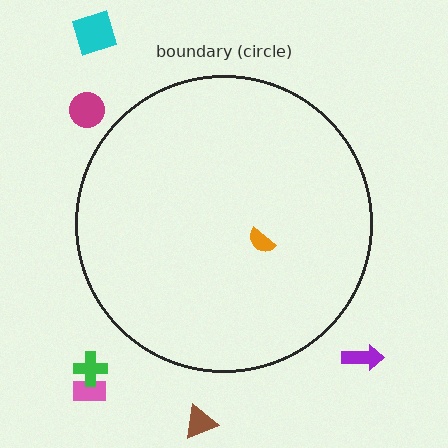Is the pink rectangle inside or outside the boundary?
Outside.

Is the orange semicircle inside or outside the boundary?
Inside.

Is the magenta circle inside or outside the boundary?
Outside.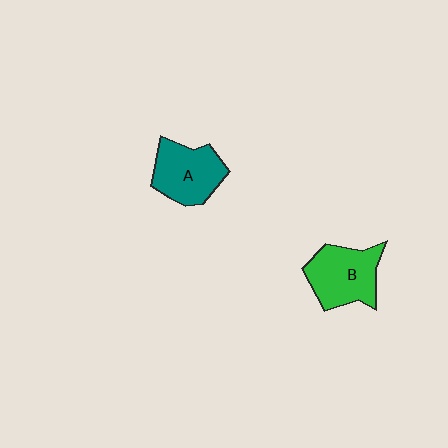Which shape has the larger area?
Shape B (green).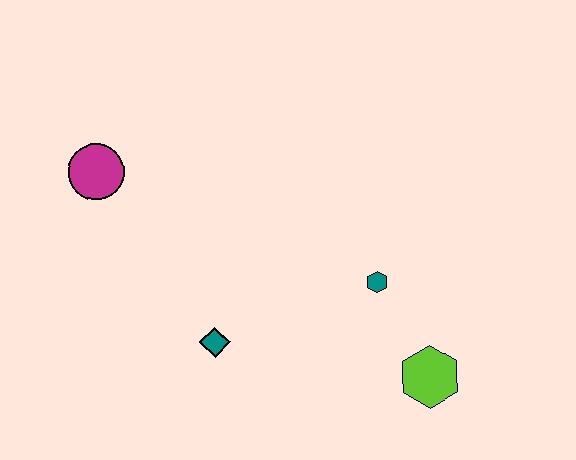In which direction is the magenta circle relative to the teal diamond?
The magenta circle is above the teal diamond.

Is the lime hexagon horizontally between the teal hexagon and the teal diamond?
No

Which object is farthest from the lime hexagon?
The magenta circle is farthest from the lime hexagon.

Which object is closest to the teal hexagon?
The lime hexagon is closest to the teal hexagon.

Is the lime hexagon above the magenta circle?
No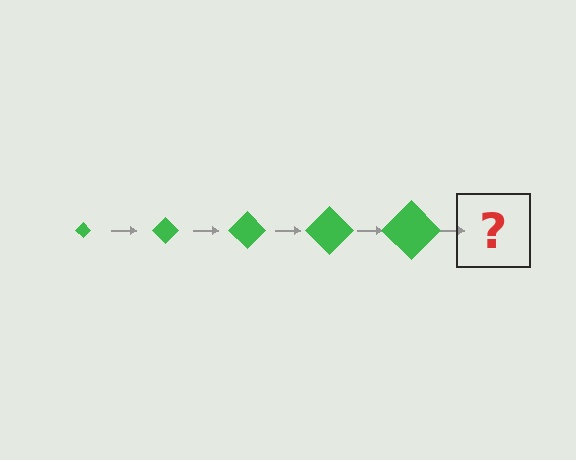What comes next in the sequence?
The next element should be a green diamond, larger than the previous one.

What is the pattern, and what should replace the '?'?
The pattern is that the diamond gets progressively larger each step. The '?' should be a green diamond, larger than the previous one.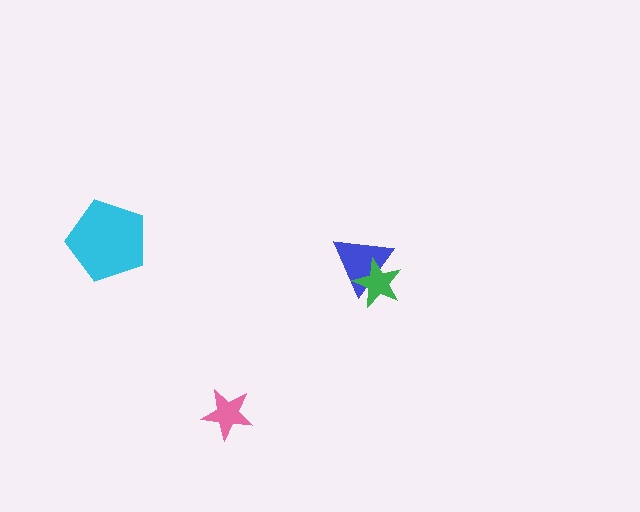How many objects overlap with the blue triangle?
1 object overlaps with the blue triangle.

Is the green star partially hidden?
No, no other shape covers it.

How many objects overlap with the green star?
1 object overlaps with the green star.